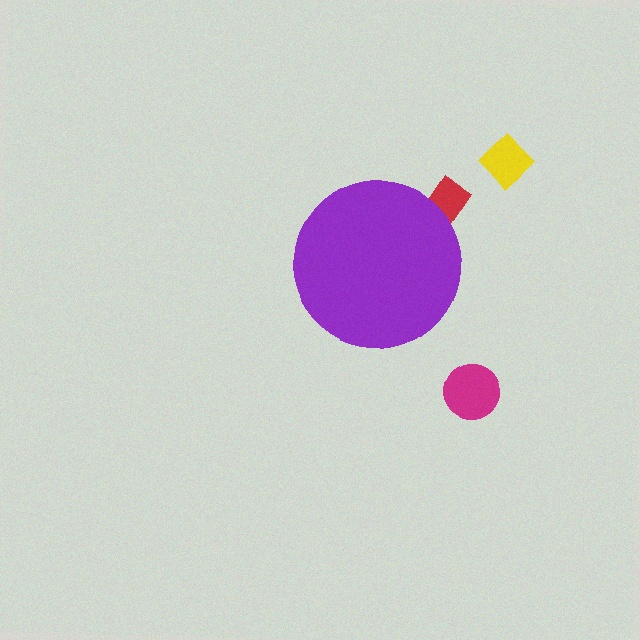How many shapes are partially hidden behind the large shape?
1 shape is partially hidden.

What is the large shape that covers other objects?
A purple circle.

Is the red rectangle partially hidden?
Yes, the red rectangle is partially hidden behind the purple circle.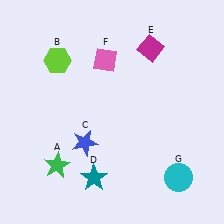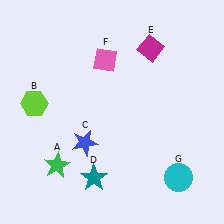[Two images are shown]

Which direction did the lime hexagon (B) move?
The lime hexagon (B) moved down.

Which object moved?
The lime hexagon (B) moved down.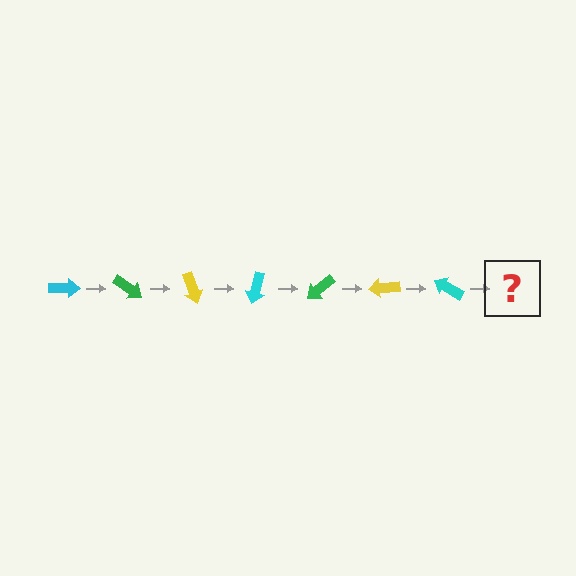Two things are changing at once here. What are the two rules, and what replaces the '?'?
The two rules are that it rotates 35 degrees each step and the color cycles through cyan, green, and yellow. The '?' should be a green arrow, rotated 245 degrees from the start.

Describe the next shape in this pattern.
It should be a green arrow, rotated 245 degrees from the start.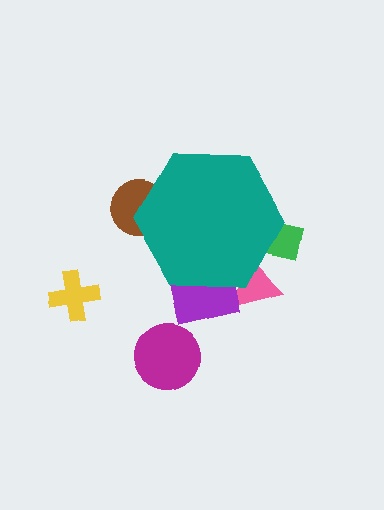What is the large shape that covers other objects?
A teal hexagon.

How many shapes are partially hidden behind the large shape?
4 shapes are partially hidden.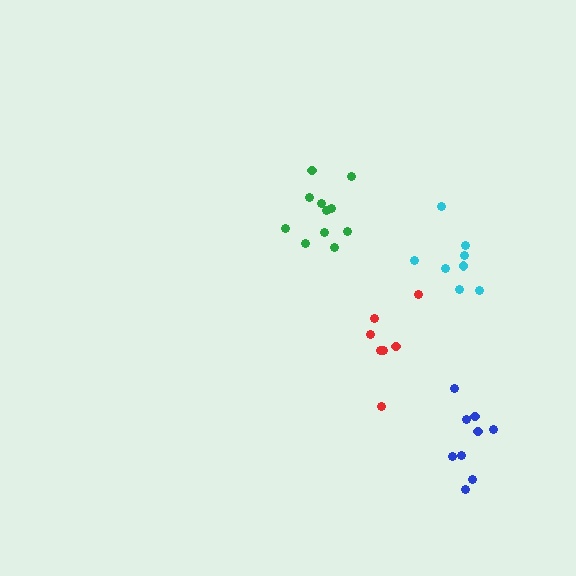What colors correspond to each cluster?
The clusters are colored: green, cyan, red, blue.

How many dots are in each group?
Group 1: 11 dots, Group 2: 8 dots, Group 3: 7 dots, Group 4: 9 dots (35 total).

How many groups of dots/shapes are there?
There are 4 groups.